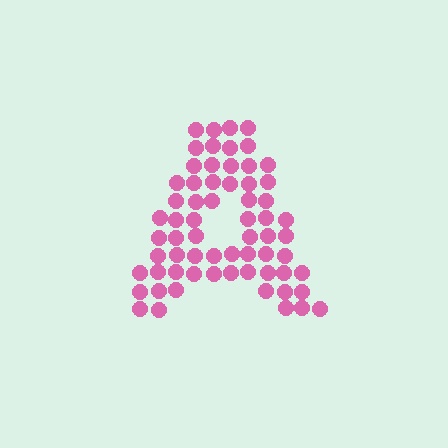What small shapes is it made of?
It is made of small circles.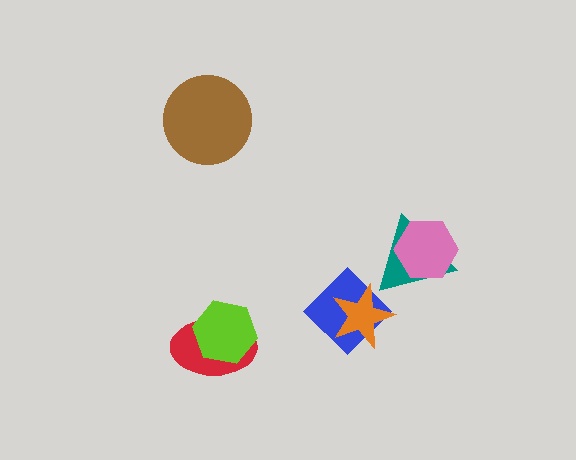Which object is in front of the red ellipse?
The lime hexagon is in front of the red ellipse.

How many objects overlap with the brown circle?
0 objects overlap with the brown circle.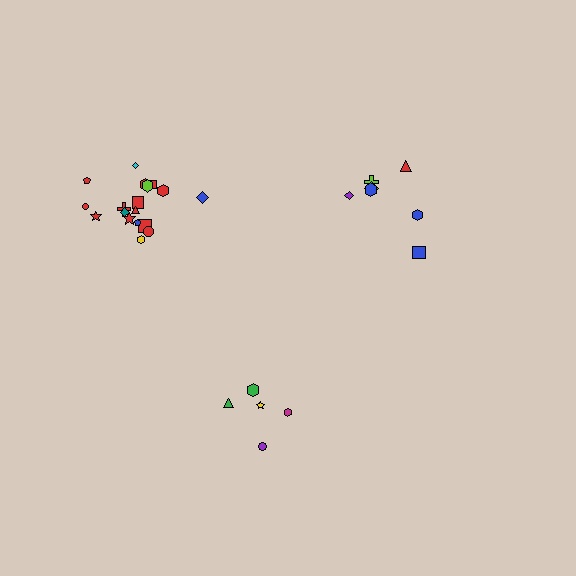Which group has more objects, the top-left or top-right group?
The top-left group.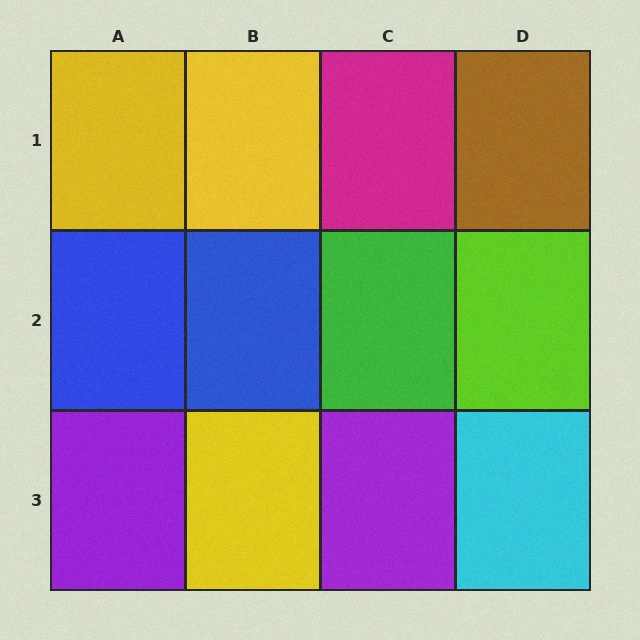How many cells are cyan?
1 cell is cyan.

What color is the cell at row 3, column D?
Cyan.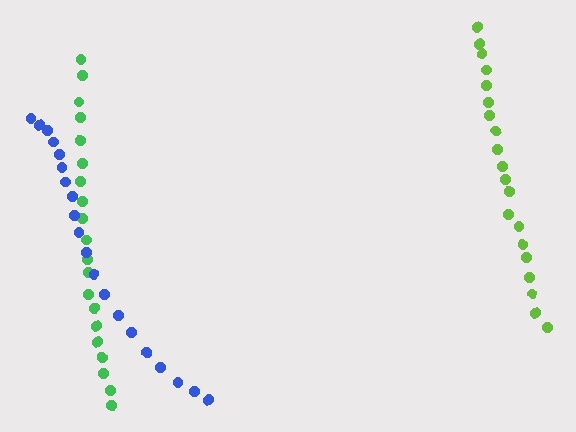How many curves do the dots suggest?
There are 3 distinct paths.